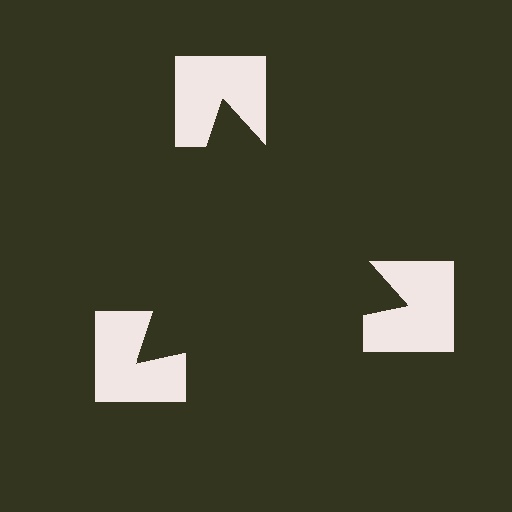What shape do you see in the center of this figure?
An illusory triangle — its edges are inferred from the aligned wedge cuts in the notched squares, not physically drawn.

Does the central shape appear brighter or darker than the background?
It typically appears slightly darker than the background, even though no actual brightness change is drawn.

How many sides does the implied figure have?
3 sides.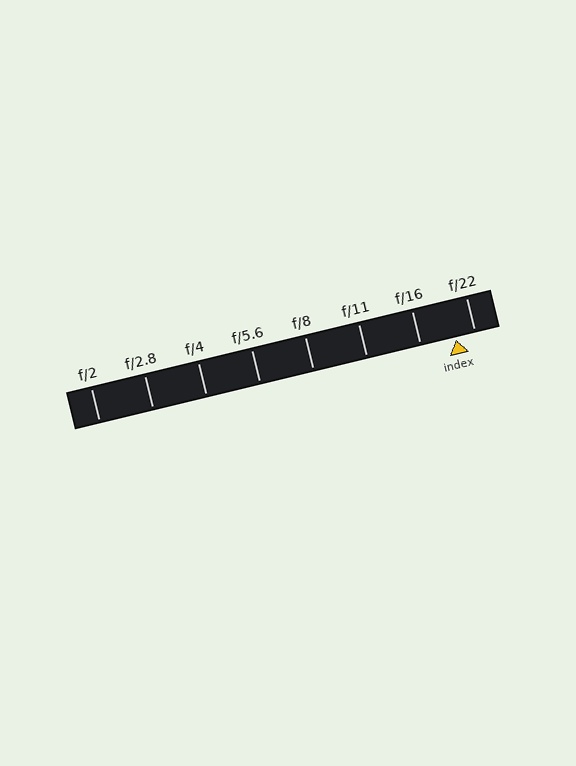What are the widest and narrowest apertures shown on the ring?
The widest aperture shown is f/2 and the narrowest is f/22.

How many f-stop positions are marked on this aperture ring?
There are 8 f-stop positions marked.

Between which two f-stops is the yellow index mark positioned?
The index mark is between f/16 and f/22.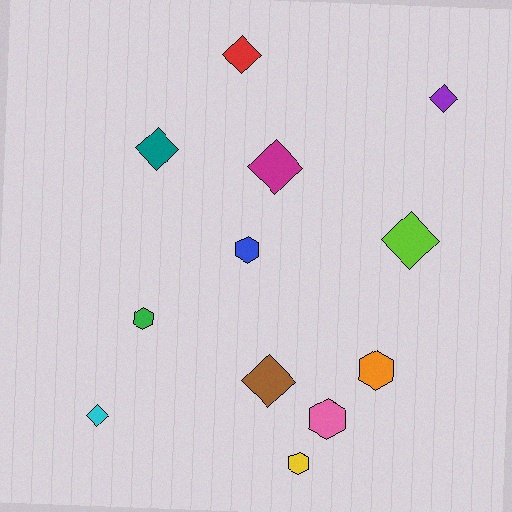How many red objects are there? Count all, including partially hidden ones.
There is 1 red object.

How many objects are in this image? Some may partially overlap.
There are 12 objects.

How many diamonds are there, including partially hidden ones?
There are 7 diamonds.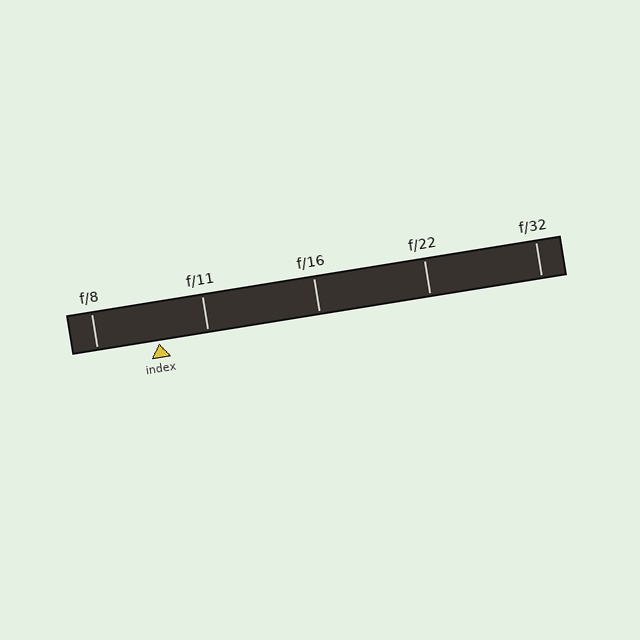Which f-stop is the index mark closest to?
The index mark is closest to f/11.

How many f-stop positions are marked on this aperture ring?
There are 5 f-stop positions marked.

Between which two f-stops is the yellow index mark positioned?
The index mark is between f/8 and f/11.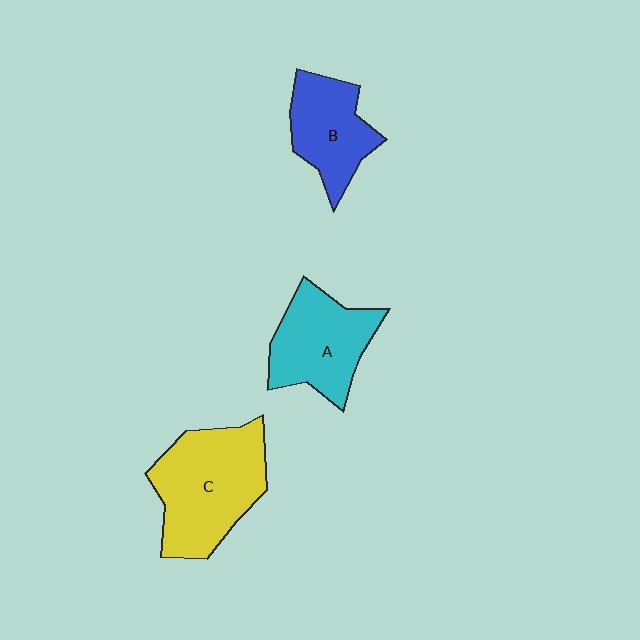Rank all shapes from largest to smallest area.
From largest to smallest: C (yellow), A (cyan), B (blue).